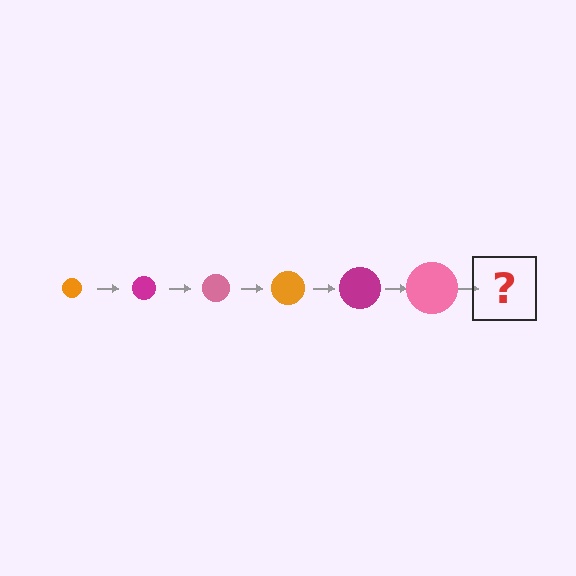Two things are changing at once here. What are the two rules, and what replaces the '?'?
The two rules are that the circle grows larger each step and the color cycles through orange, magenta, and pink. The '?' should be an orange circle, larger than the previous one.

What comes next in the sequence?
The next element should be an orange circle, larger than the previous one.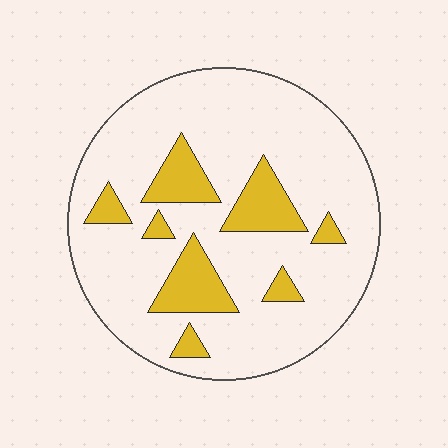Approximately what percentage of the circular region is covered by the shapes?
Approximately 20%.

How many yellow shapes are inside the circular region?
8.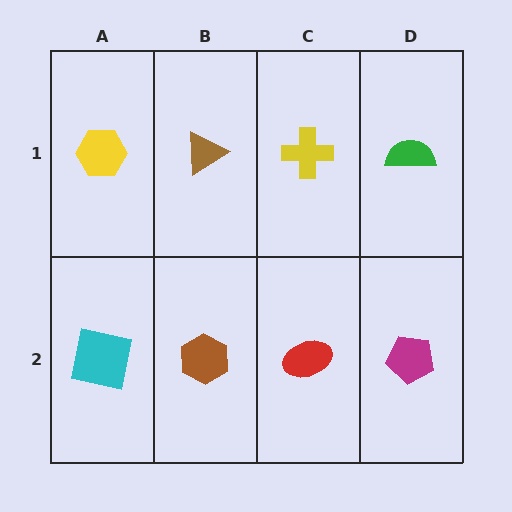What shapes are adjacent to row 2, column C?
A yellow cross (row 1, column C), a brown hexagon (row 2, column B), a magenta pentagon (row 2, column D).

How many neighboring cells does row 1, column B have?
3.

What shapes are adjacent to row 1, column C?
A red ellipse (row 2, column C), a brown triangle (row 1, column B), a green semicircle (row 1, column D).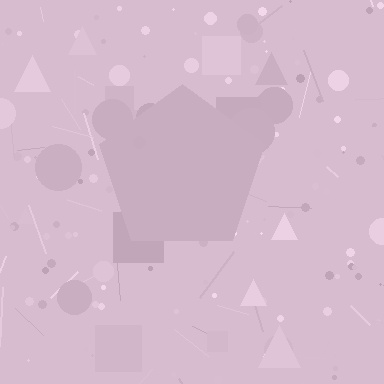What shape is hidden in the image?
A pentagon is hidden in the image.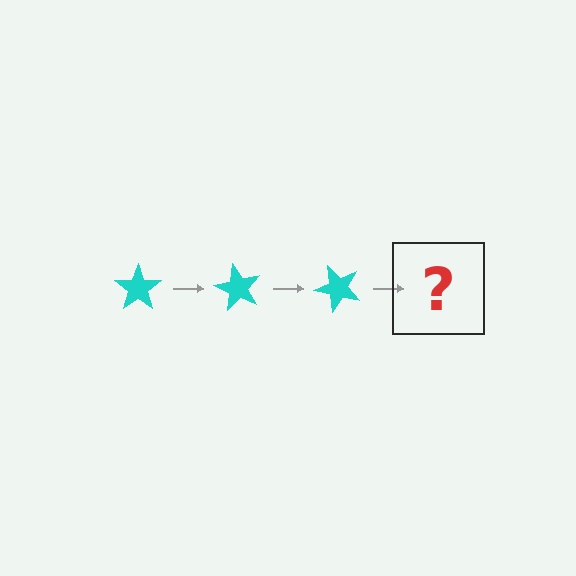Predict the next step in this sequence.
The next step is a cyan star rotated 180 degrees.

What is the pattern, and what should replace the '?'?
The pattern is that the star rotates 60 degrees each step. The '?' should be a cyan star rotated 180 degrees.